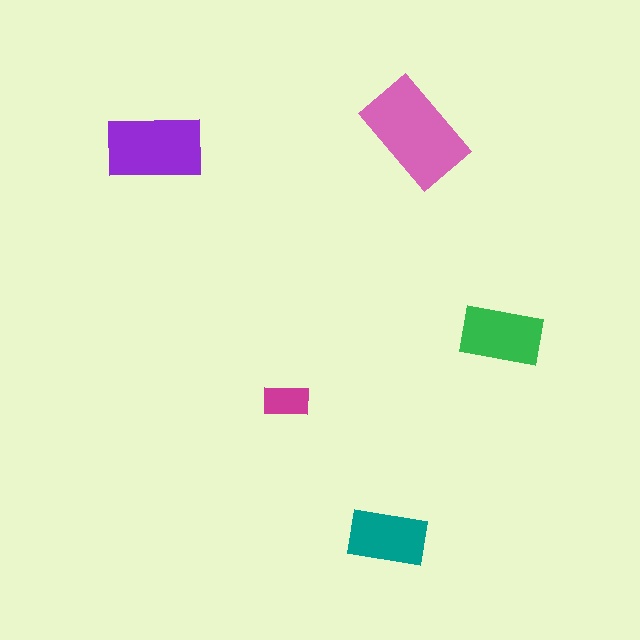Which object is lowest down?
The teal rectangle is bottommost.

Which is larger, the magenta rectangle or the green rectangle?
The green one.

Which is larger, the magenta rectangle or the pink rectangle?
The pink one.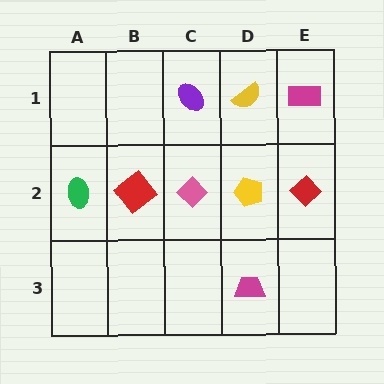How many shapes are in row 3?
1 shape.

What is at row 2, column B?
A red diamond.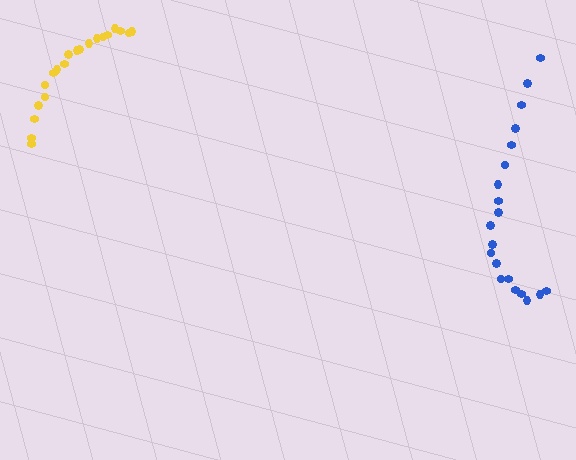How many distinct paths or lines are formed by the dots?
There are 2 distinct paths.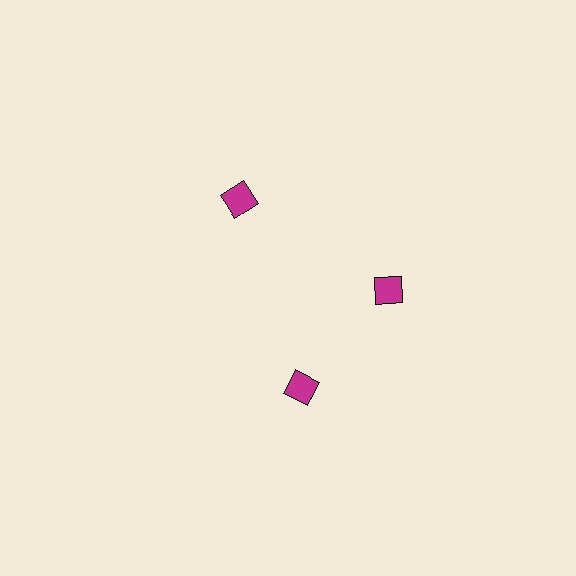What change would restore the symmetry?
The symmetry would be restored by rotating it back into even spacing with its neighbors so that all 3 diamonds sit at equal angles and equal distance from the center.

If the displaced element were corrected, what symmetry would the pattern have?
It would have 3-fold rotational symmetry — the pattern would map onto itself every 120 degrees.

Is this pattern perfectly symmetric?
No. The 3 magenta diamonds are arranged in a ring, but one element near the 7 o'clock position is rotated out of alignment along the ring, breaking the 3-fold rotational symmetry.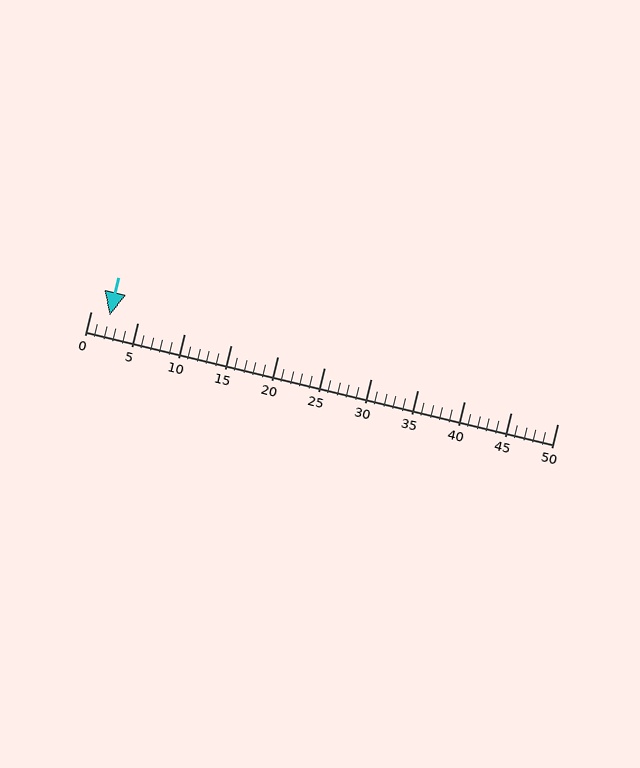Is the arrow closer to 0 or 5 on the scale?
The arrow is closer to 0.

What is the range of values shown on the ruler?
The ruler shows values from 0 to 50.